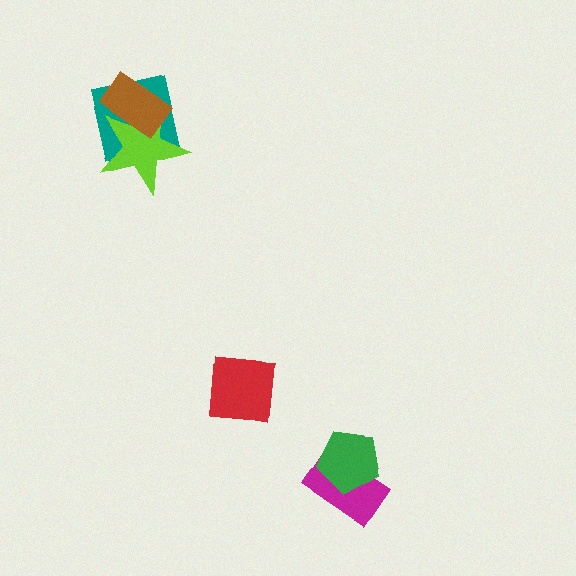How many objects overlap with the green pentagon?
1 object overlaps with the green pentagon.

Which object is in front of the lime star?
The brown rectangle is in front of the lime star.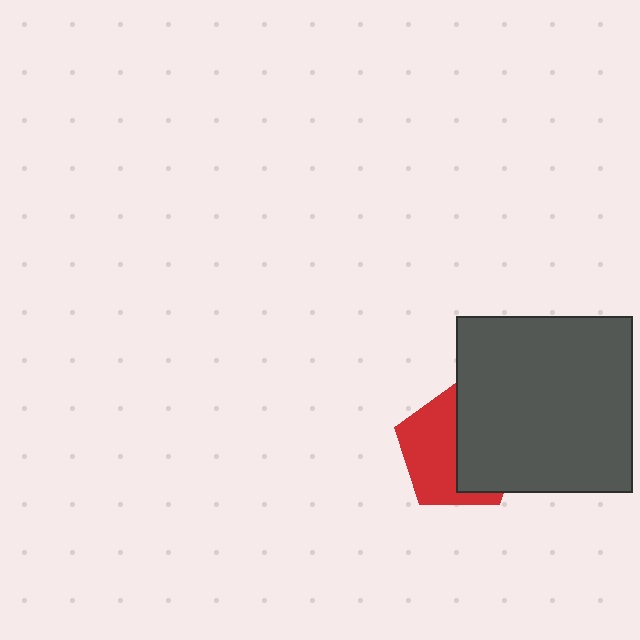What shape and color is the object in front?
The object in front is a dark gray square.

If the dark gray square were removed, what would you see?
You would see the complete red pentagon.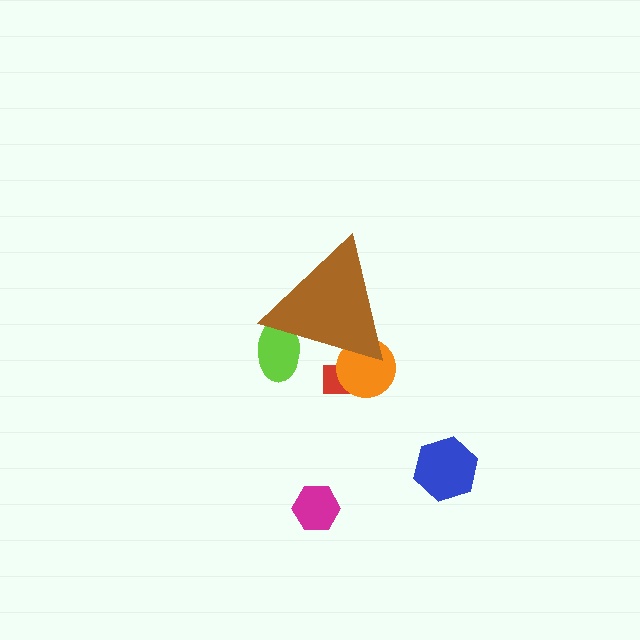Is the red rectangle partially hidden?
Yes, the red rectangle is partially hidden behind the brown triangle.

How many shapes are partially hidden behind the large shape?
3 shapes are partially hidden.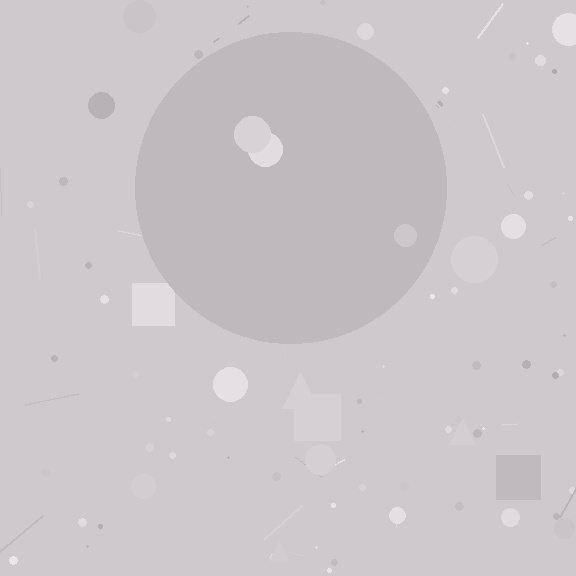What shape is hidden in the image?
A circle is hidden in the image.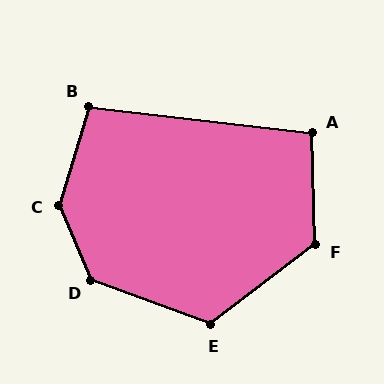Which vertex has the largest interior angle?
C, at approximately 140 degrees.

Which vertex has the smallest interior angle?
A, at approximately 98 degrees.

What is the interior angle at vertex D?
Approximately 134 degrees (obtuse).